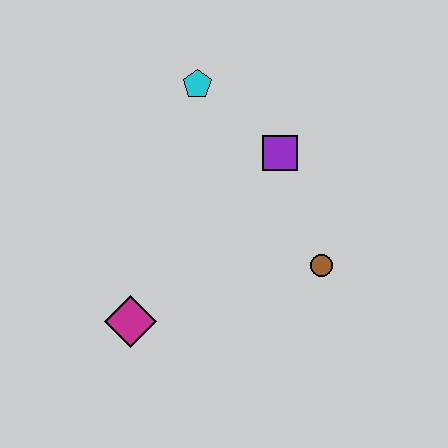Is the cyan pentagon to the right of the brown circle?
No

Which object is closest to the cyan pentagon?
The purple square is closest to the cyan pentagon.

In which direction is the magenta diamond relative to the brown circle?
The magenta diamond is to the left of the brown circle.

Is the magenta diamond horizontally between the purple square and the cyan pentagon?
No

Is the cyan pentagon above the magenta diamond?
Yes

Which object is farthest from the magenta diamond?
The cyan pentagon is farthest from the magenta diamond.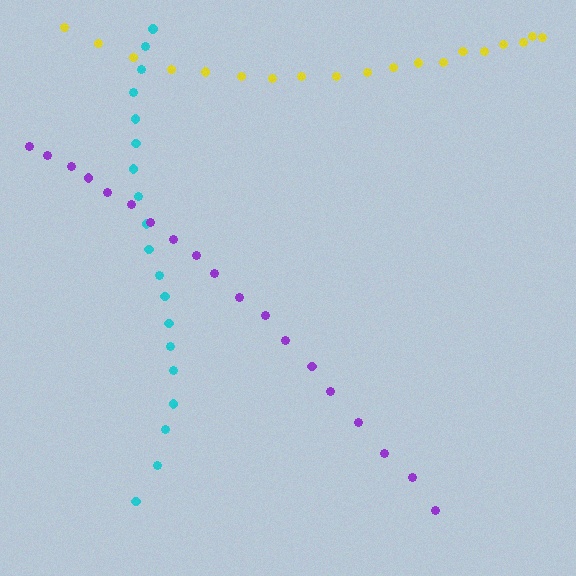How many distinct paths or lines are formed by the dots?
There are 3 distinct paths.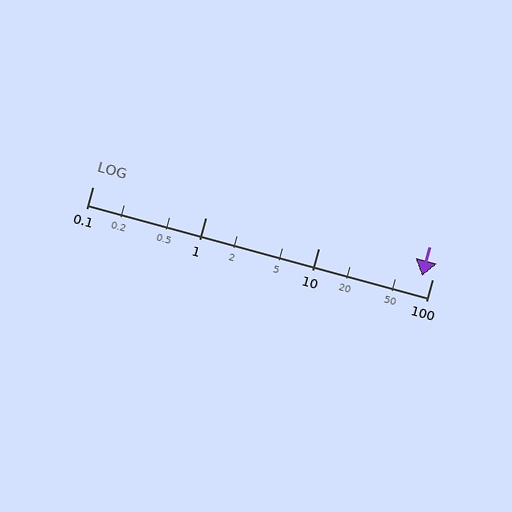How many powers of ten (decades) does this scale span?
The scale spans 3 decades, from 0.1 to 100.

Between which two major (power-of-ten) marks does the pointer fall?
The pointer is between 10 and 100.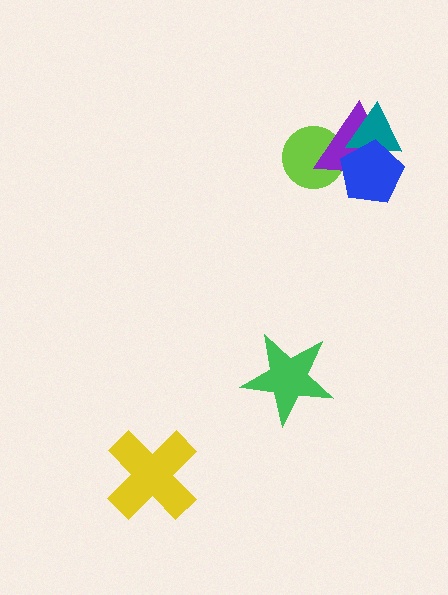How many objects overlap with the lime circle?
1 object overlaps with the lime circle.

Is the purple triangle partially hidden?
Yes, it is partially covered by another shape.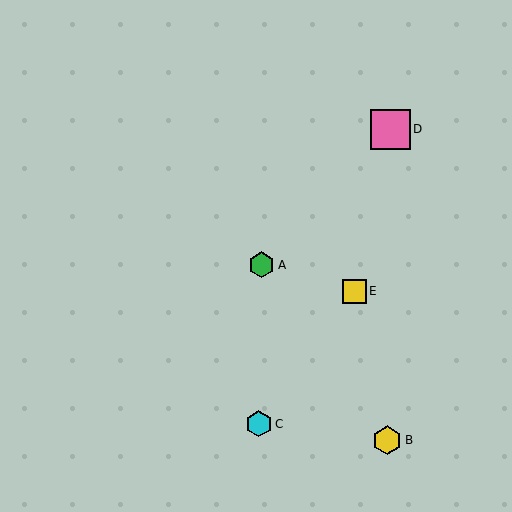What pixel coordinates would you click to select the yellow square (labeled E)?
Click at (354, 291) to select the yellow square E.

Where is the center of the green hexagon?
The center of the green hexagon is at (262, 265).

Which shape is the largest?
The pink square (labeled D) is the largest.